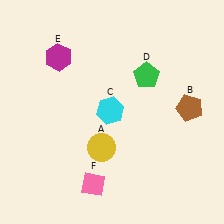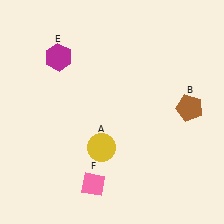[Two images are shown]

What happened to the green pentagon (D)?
The green pentagon (D) was removed in Image 2. It was in the top-right area of Image 1.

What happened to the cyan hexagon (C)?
The cyan hexagon (C) was removed in Image 2. It was in the top-left area of Image 1.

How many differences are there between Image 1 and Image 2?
There are 2 differences between the two images.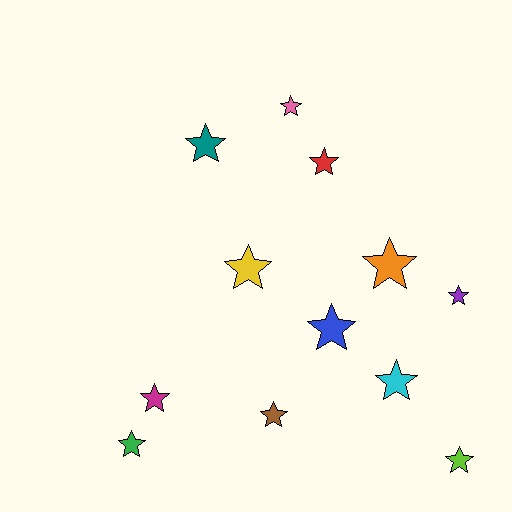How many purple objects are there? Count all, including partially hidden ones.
There is 1 purple object.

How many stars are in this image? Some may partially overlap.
There are 12 stars.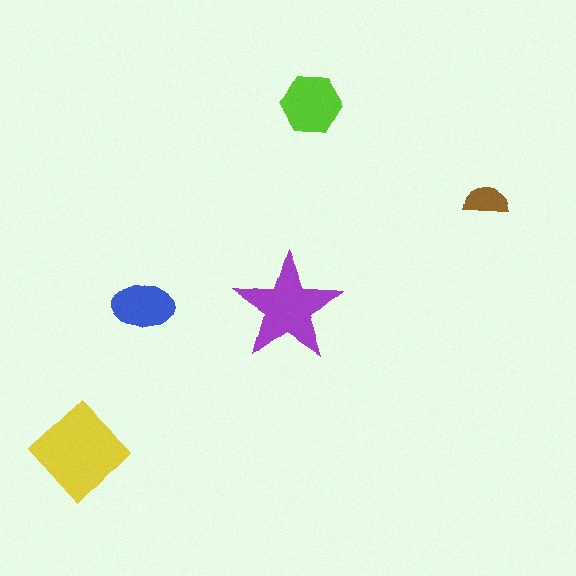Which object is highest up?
The lime hexagon is topmost.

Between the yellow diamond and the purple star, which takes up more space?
The yellow diamond.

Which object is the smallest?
The brown semicircle.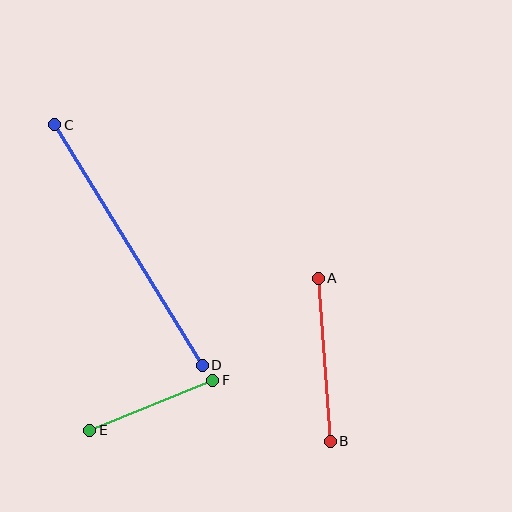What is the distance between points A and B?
The distance is approximately 163 pixels.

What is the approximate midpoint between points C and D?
The midpoint is at approximately (128, 245) pixels.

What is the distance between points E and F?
The distance is approximately 133 pixels.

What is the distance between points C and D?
The distance is approximately 282 pixels.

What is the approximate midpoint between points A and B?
The midpoint is at approximately (324, 360) pixels.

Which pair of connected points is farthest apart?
Points C and D are farthest apart.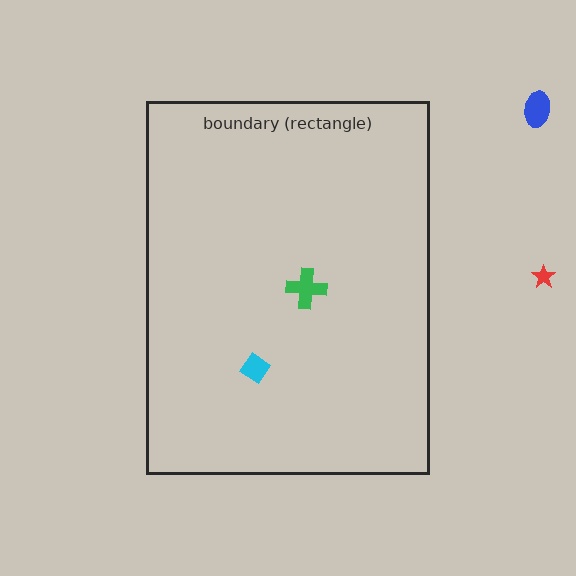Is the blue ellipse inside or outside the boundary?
Outside.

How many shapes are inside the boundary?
2 inside, 2 outside.